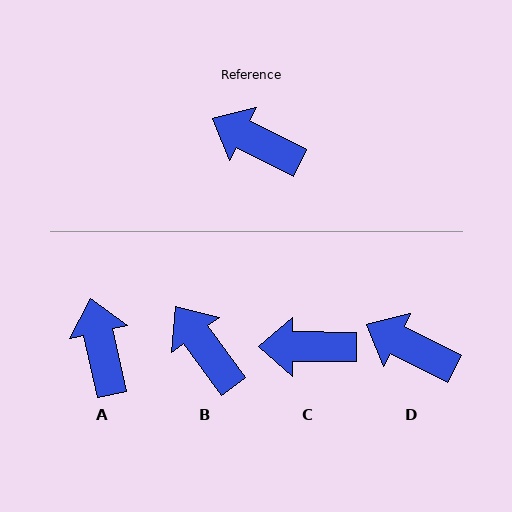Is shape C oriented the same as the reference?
No, it is off by about 27 degrees.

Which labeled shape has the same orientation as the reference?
D.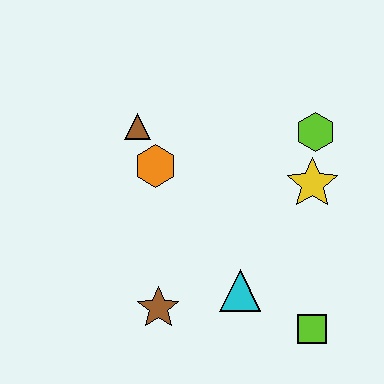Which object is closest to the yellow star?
The lime hexagon is closest to the yellow star.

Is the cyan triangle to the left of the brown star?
No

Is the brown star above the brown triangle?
No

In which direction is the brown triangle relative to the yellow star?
The brown triangle is to the left of the yellow star.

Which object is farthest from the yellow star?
The brown star is farthest from the yellow star.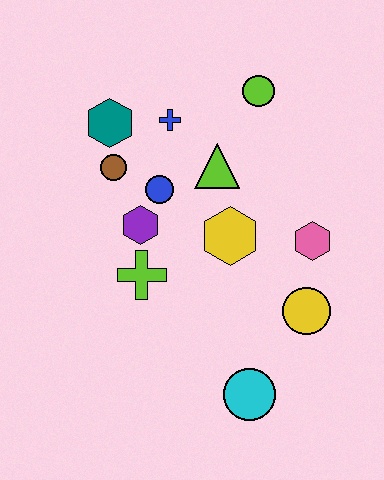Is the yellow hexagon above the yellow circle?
Yes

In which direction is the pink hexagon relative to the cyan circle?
The pink hexagon is above the cyan circle.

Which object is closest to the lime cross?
The purple hexagon is closest to the lime cross.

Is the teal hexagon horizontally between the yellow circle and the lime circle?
No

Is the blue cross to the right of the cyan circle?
No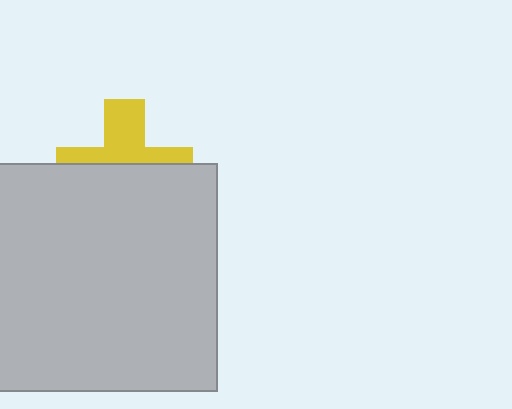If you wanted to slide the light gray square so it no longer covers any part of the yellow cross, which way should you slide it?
Slide it down — that is the most direct way to separate the two shapes.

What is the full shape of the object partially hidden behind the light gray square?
The partially hidden object is a yellow cross.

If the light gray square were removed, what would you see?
You would see the complete yellow cross.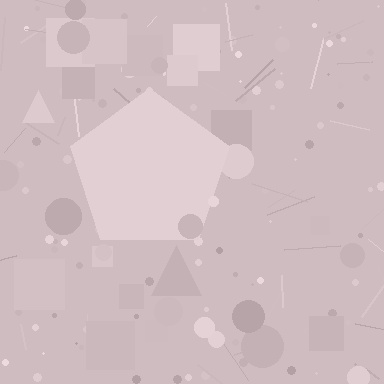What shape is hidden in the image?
A pentagon is hidden in the image.